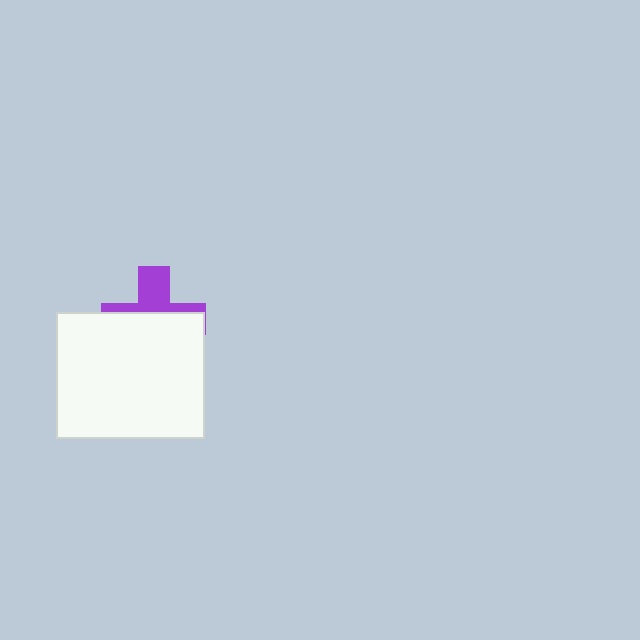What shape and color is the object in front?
The object in front is a white rectangle.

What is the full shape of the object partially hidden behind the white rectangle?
The partially hidden object is a purple cross.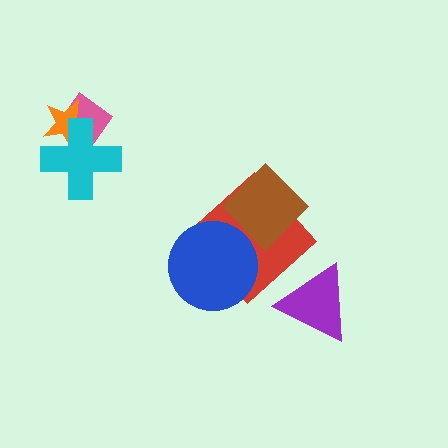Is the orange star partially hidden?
Yes, it is partially covered by another shape.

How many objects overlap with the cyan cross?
2 objects overlap with the cyan cross.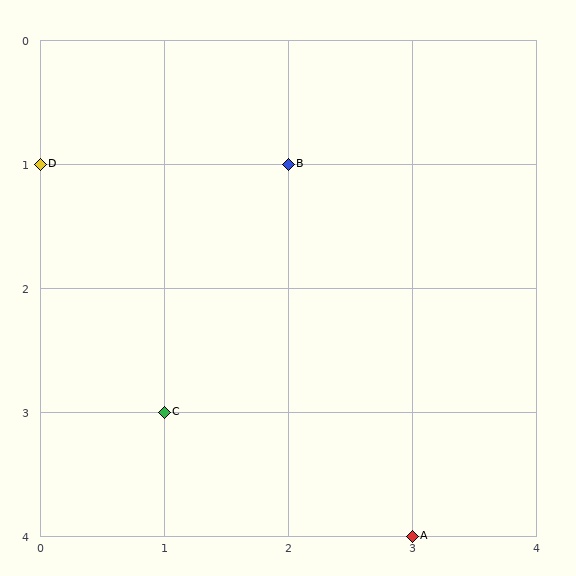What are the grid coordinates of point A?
Point A is at grid coordinates (3, 4).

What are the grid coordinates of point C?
Point C is at grid coordinates (1, 3).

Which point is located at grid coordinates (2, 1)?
Point B is at (2, 1).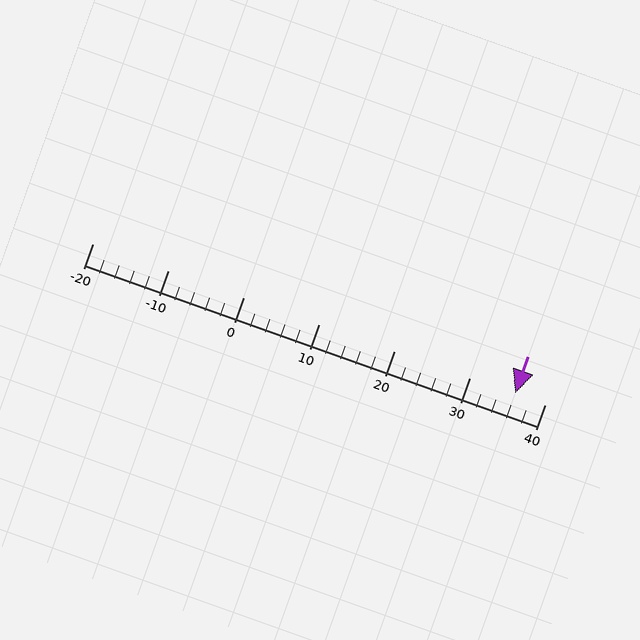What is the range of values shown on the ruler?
The ruler shows values from -20 to 40.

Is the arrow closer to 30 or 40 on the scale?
The arrow is closer to 40.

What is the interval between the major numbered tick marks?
The major tick marks are spaced 10 units apart.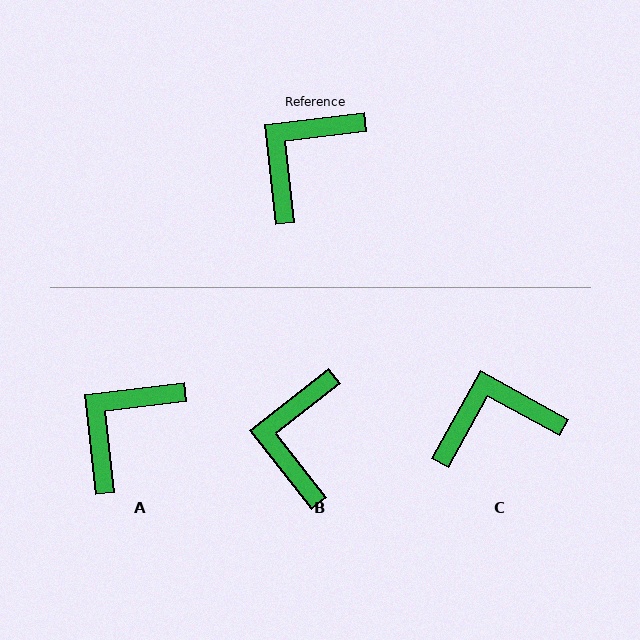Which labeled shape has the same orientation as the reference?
A.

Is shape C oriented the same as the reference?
No, it is off by about 36 degrees.